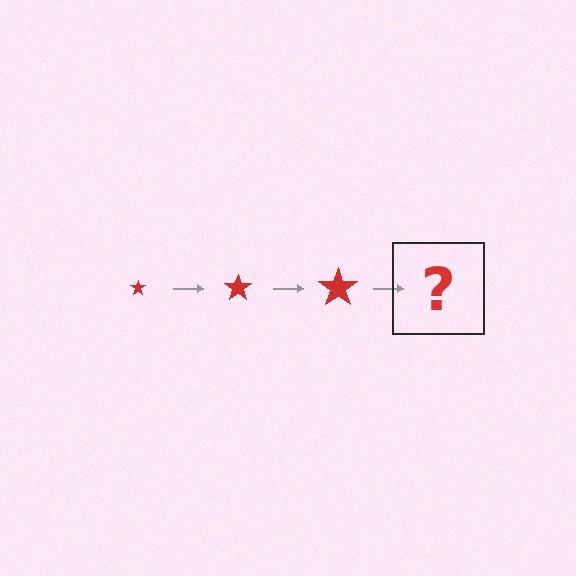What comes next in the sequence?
The next element should be a red star, larger than the previous one.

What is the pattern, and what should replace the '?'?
The pattern is that the star gets progressively larger each step. The '?' should be a red star, larger than the previous one.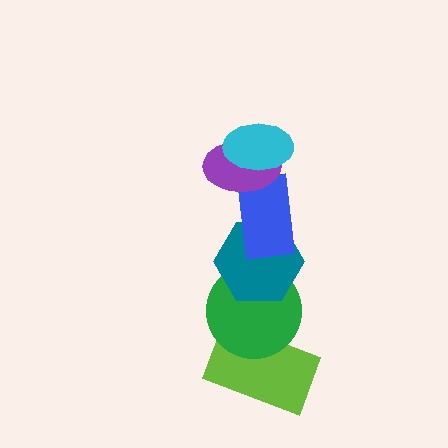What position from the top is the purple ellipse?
The purple ellipse is 2nd from the top.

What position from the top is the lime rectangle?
The lime rectangle is 6th from the top.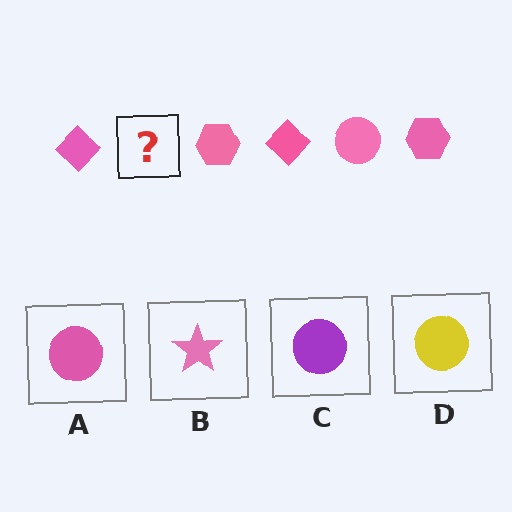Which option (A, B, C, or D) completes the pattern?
A.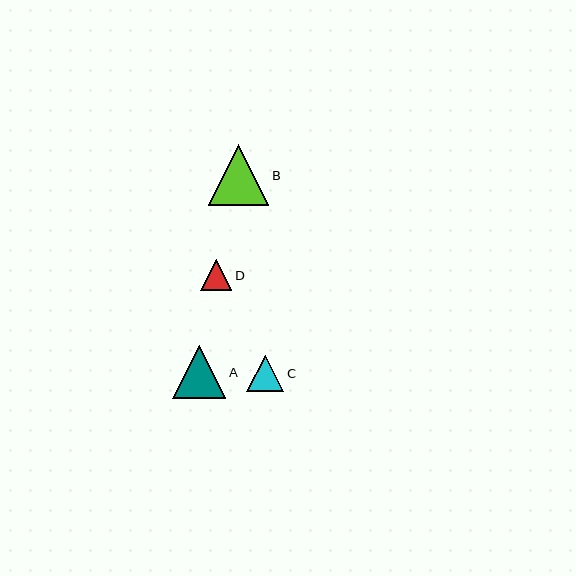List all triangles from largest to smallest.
From largest to smallest: B, A, C, D.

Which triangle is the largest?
Triangle B is the largest with a size of approximately 61 pixels.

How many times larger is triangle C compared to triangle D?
Triangle C is approximately 1.2 times the size of triangle D.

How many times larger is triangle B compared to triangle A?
Triangle B is approximately 1.1 times the size of triangle A.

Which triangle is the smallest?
Triangle D is the smallest with a size of approximately 31 pixels.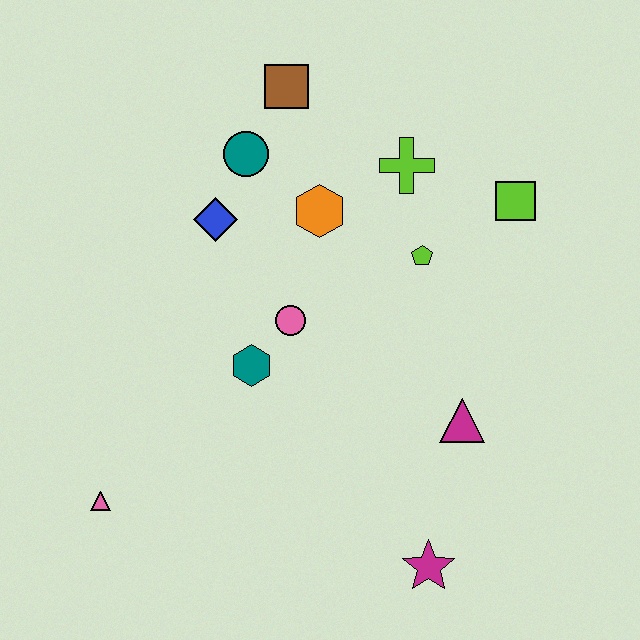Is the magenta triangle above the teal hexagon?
No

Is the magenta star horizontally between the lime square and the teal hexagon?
Yes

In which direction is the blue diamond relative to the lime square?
The blue diamond is to the left of the lime square.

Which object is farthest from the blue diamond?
The magenta star is farthest from the blue diamond.